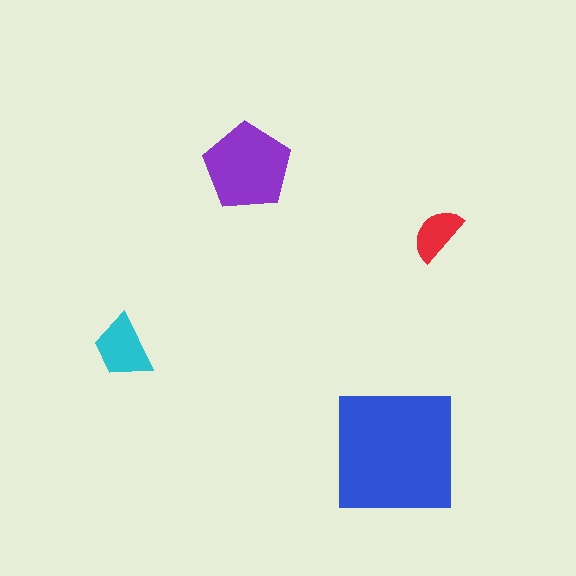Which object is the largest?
The blue square.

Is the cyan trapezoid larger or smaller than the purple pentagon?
Smaller.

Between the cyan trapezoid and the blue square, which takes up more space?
The blue square.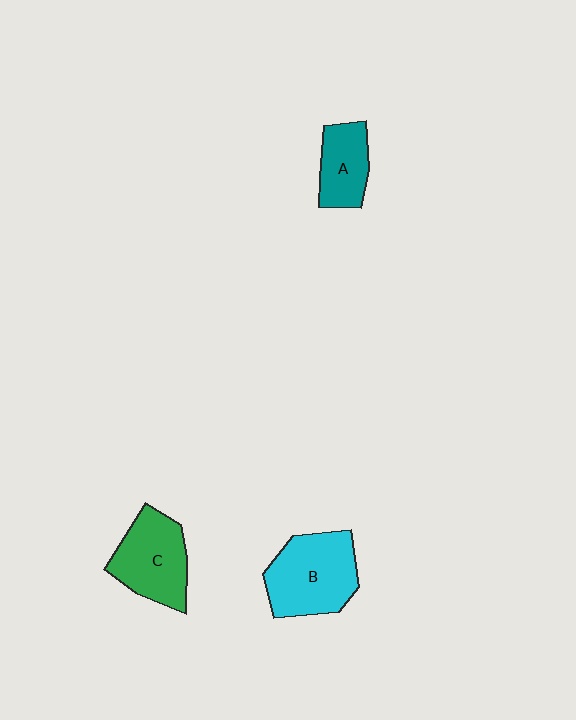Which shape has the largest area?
Shape B (cyan).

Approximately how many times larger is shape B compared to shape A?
Approximately 1.7 times.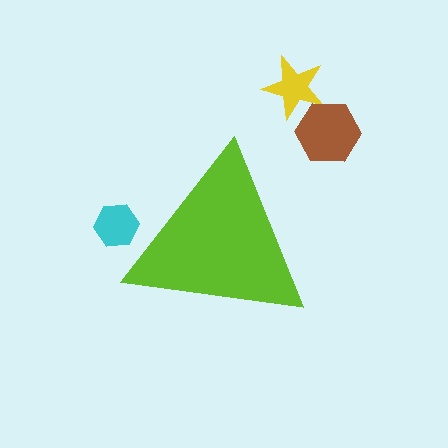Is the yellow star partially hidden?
No, the yellow star is fully visible.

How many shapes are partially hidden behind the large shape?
1 shape is partially hidden.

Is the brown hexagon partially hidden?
No, the brown hexagon is fully visible.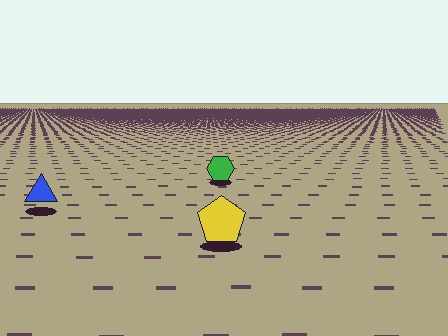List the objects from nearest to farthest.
From nearest to farthest: the yellow pentagon, the blue triangle, the green hexagon.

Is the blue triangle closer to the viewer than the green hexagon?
Yes. The blue triangle is closer — you can tell from the texture gradient: the ground texture is coarser near it.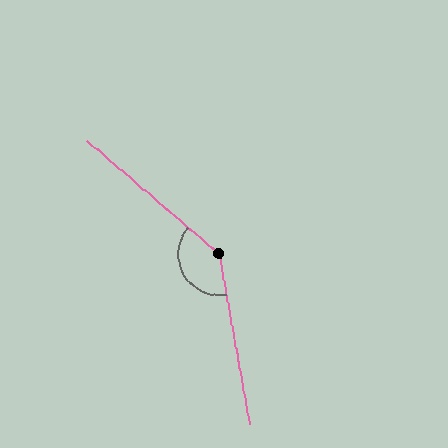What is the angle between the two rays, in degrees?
Approximately 140 degrees.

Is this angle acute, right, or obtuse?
It is obtuse.